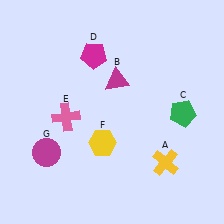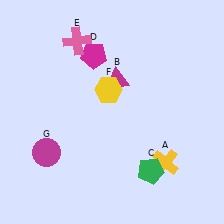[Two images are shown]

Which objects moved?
The objects that moved are: the green pentagon (C), the pink cross (E), the yellow hexagon (F).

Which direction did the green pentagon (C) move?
The green pentagon (C) moved down.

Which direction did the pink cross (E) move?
The pink cross (E) moved up.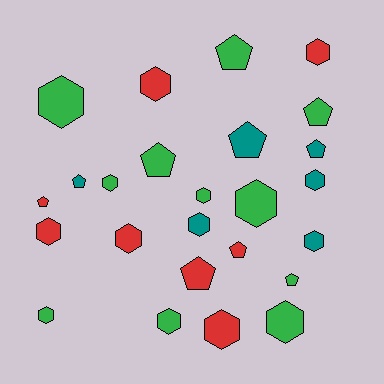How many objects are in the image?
There are 25 objects.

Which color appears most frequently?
Green, with 11 objects.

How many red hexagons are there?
There are 5 red hexagons.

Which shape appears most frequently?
Hexagon, with 15 objects.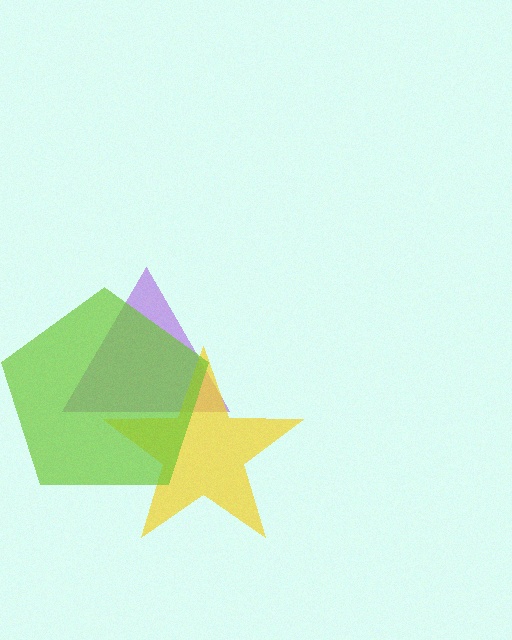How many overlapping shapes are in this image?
There are 3 overlapping shapes in the image.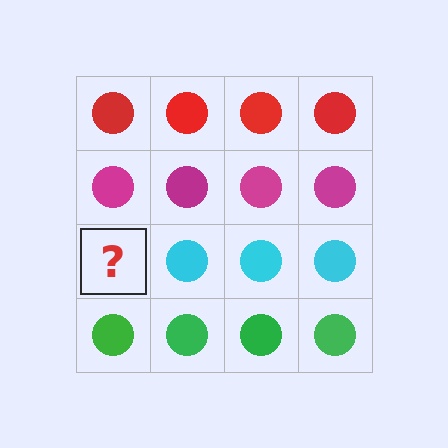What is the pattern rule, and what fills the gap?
The rule is that each row has a consistent color. The gap should be filled with a cyan circle.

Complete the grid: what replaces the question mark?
The question mark should be replaced with a cyan circle.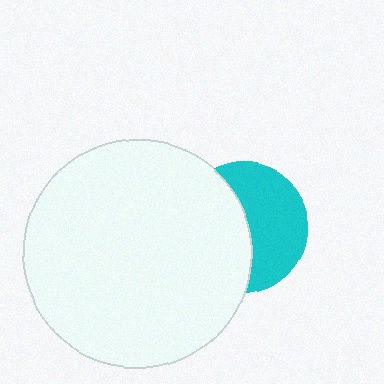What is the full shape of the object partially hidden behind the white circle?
The partially hidden object is a cyan circle.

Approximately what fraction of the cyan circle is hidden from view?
Roughly 50% of the cyan circle is hidden behind the white circle.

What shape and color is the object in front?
The object in front is a white circle.